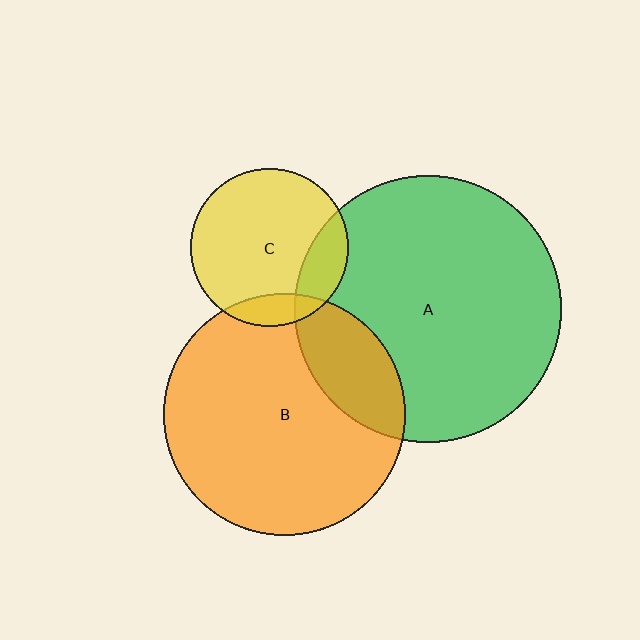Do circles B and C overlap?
Yes.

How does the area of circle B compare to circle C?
Approximately 2.4 times.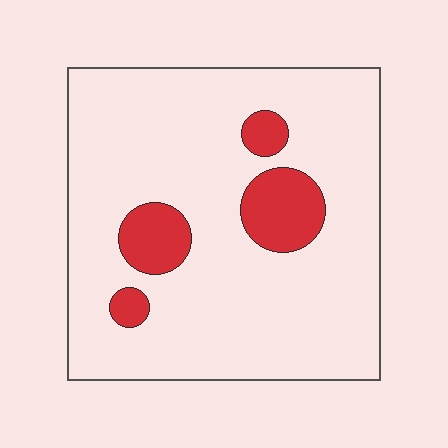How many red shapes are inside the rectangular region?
4.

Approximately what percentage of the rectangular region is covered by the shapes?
Approximately 15%.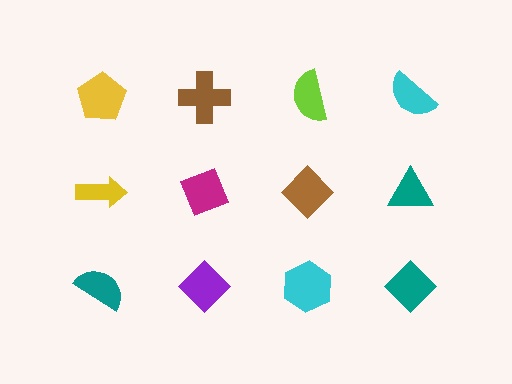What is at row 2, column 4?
A teal triangle.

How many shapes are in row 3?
4 shapes.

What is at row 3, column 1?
A teal semicircle.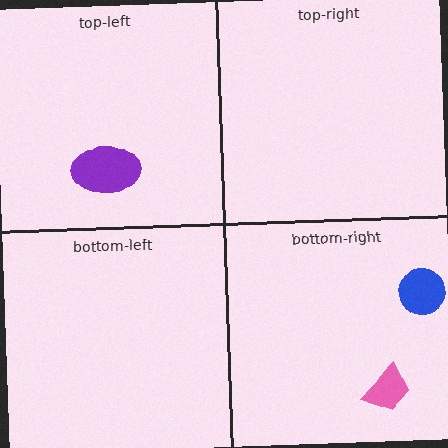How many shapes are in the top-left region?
1.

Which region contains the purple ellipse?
The top-left region.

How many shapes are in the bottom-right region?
2.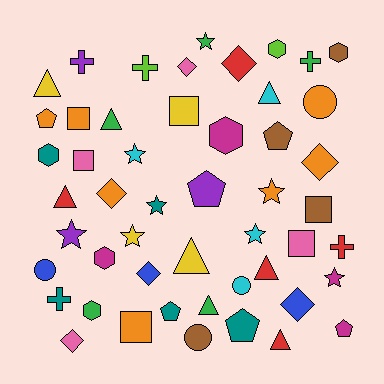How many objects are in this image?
There are 50 objects.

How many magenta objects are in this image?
There are 4 magenta objects.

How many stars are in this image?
There are 8 stars.